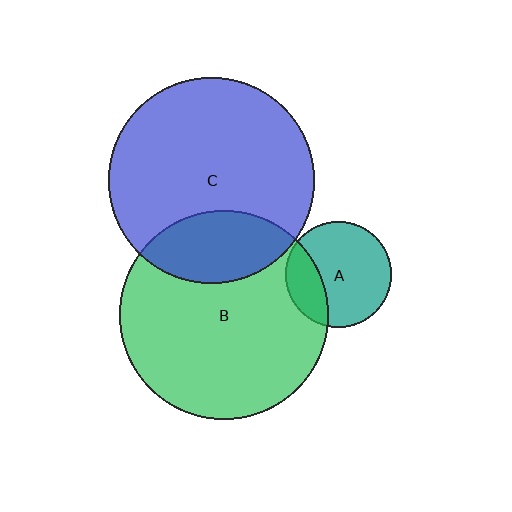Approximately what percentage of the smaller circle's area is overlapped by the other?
Approximately 25%.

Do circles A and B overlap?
Yes.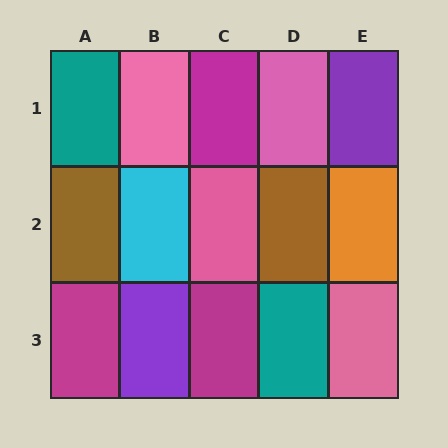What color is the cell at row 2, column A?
Brown.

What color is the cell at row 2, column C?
Pink.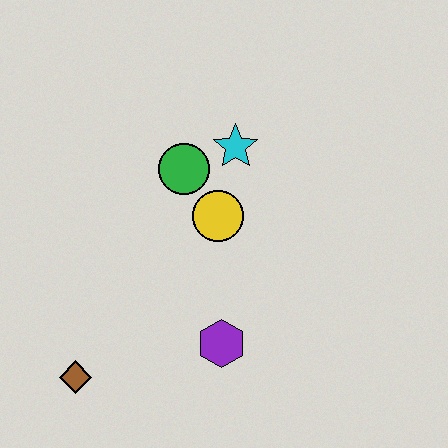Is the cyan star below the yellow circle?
No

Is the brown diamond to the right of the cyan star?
No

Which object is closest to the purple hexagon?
The yellow circle is closest to the purple hexagon.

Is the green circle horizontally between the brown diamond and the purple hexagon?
Yes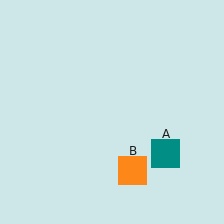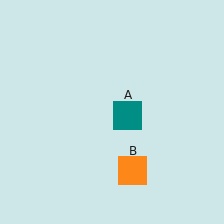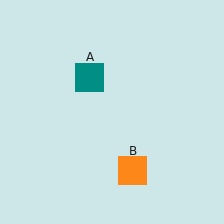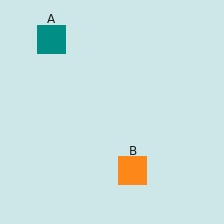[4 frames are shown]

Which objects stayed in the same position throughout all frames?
Orange square (object B) remained stationary.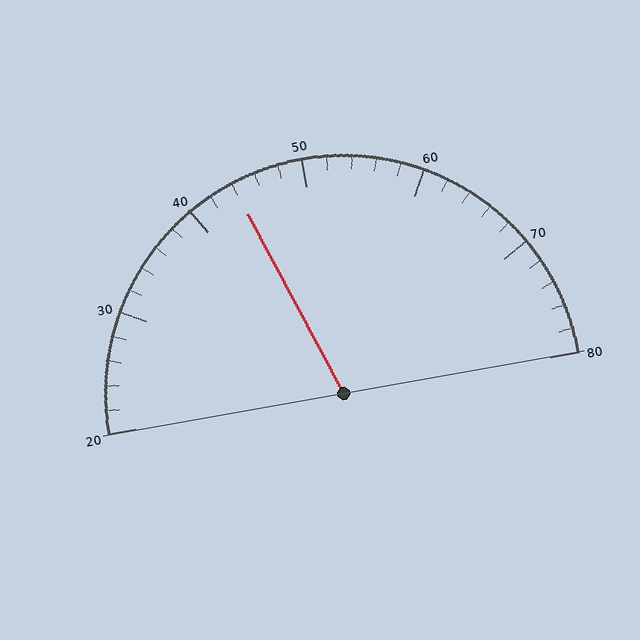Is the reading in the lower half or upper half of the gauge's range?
The reading is in the lower half of the range (20 to 80).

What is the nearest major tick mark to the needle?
The nearest major tick mark is 40.